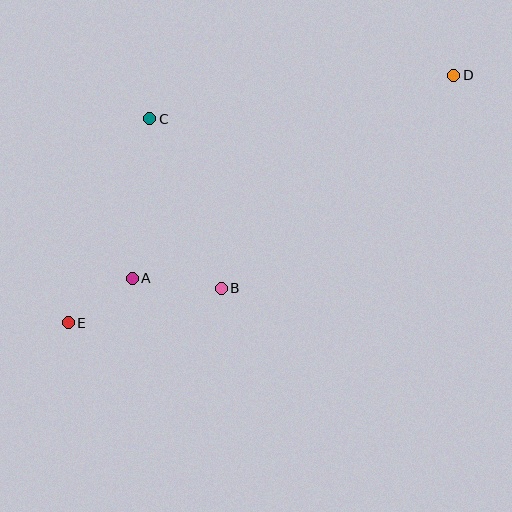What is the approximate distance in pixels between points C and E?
The distance between C and E is approximately 220 pixels.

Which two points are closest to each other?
Points A and E are closest to each other.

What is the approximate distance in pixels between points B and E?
The distance between B and E is approximately 157 pixels.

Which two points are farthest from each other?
Points D and E are farthest from each other.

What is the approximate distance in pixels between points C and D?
The distance between C and D is approximately 307 pixels.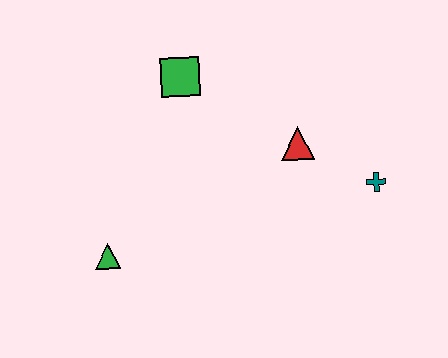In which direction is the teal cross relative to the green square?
The teal cross is to the right of the green square.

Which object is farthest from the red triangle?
The green triangle is farthest from the red triangle.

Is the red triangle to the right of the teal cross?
No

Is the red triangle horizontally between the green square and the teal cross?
Yes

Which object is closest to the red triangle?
The teal cross is closest to the red triangle.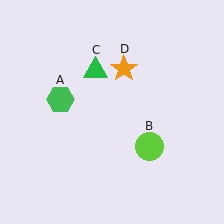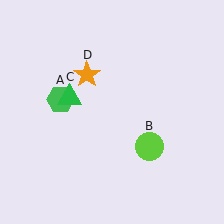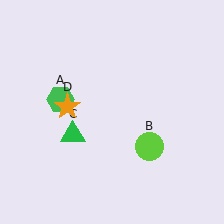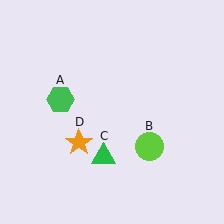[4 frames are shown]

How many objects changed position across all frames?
2 objects changed position: green triangle (object C), orange star (object D).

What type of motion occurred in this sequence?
The green triangle (object C), orange star (object D) rotated counterclockwise around the center of the scene.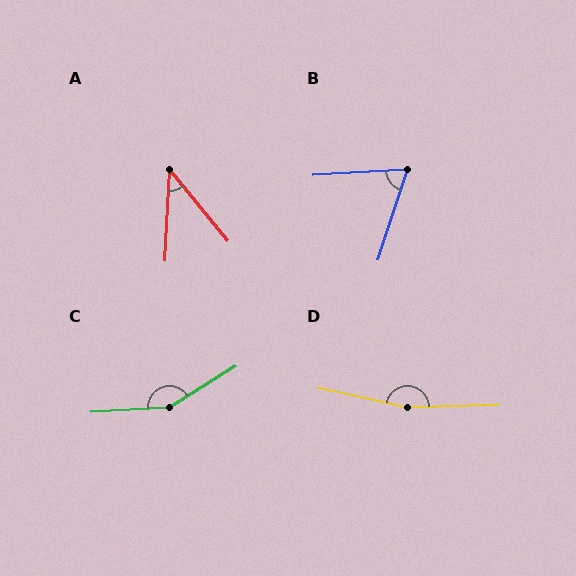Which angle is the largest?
D, at approximately 166 degrees.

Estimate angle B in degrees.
Approximately 69 degrees.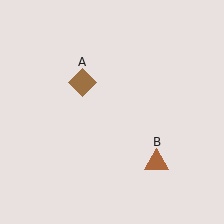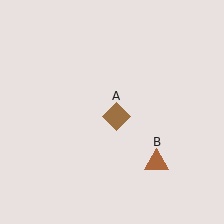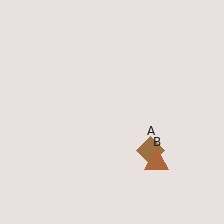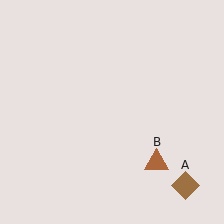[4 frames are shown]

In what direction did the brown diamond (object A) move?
The brown diamond (object A) moved down and to the right.